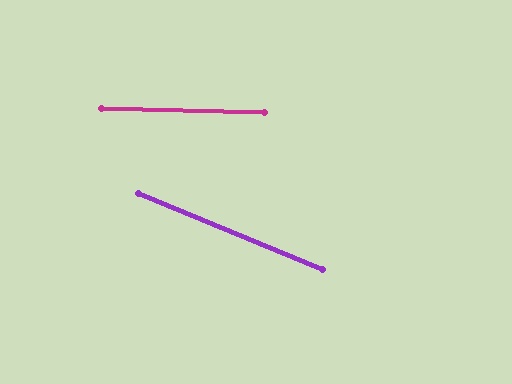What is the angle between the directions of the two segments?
Approximately 21 degrees.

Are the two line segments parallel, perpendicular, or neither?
Neither parallel nor perpendicular — they differ by about 21°.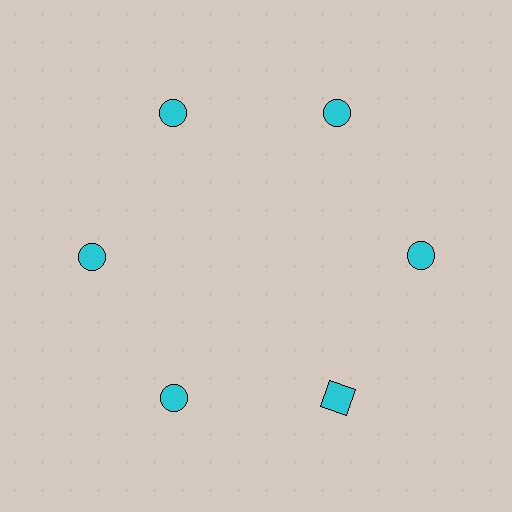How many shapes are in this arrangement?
There are 6 shapes arranged in a ring pattern.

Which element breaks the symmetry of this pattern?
The cyan square at roughly the 5 o'clock position breaks the symmetry. All other shapes are cyan circles.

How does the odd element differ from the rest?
It has a different shape: square instead of circle.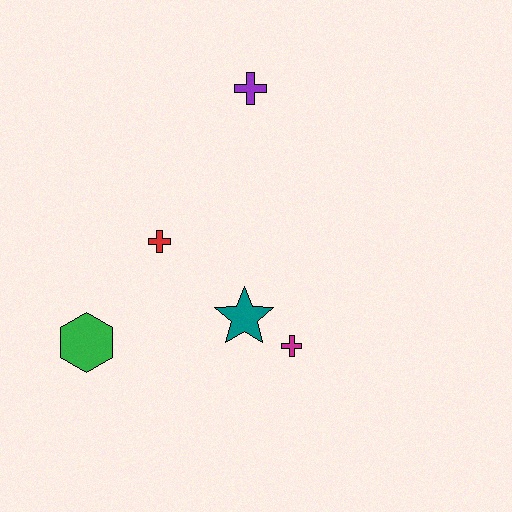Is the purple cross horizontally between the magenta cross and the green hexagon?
Yes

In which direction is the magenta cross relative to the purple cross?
The magenta cross is below the purple cross.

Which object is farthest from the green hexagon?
The purple cross is farthest from the green hexagon.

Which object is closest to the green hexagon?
The red cross is closest to the green hexagon.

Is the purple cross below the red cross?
No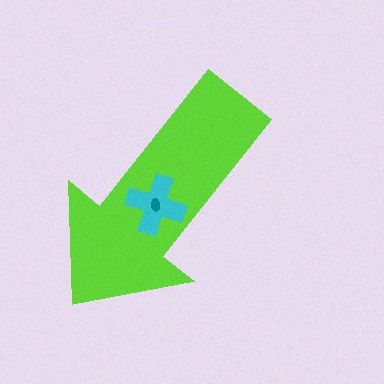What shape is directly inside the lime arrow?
The cyan cross.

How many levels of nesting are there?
3.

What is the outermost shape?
The lime arrow.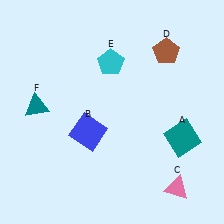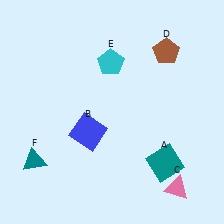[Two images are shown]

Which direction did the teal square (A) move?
The teal square (A) moved down.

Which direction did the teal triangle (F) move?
The teal triangle (F) moved down.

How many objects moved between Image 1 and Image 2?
2 objects moved between the two images.